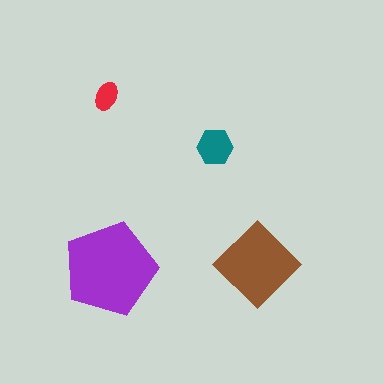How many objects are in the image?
There are 4 objects in the image.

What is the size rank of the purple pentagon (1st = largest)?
1st.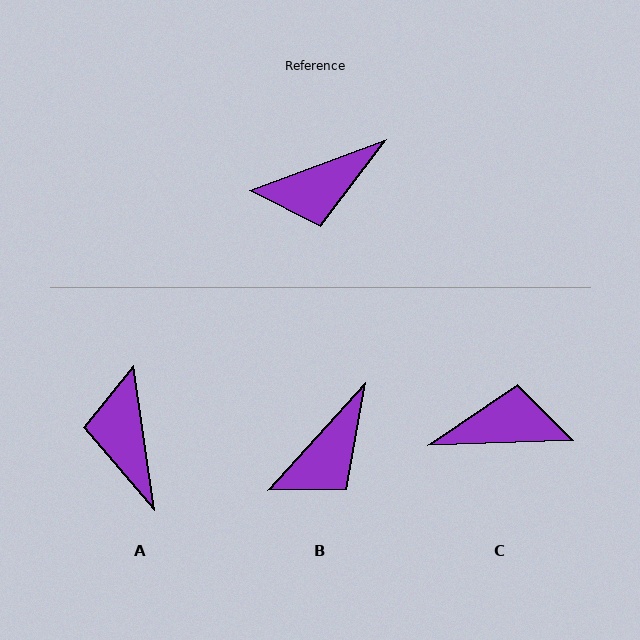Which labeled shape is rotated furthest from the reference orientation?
C, about 161 degrees away.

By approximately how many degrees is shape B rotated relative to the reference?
Approximately 27 degrees counter-clockwise.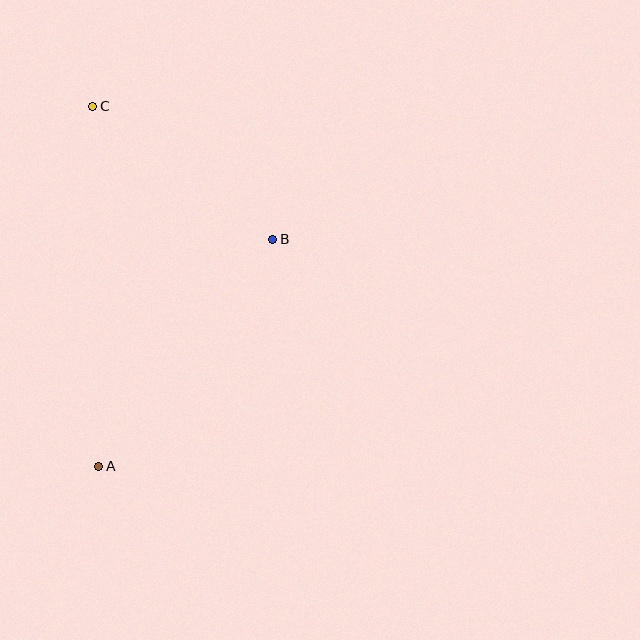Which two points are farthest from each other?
Points A and C are farthest from each other.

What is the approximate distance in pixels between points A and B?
The distance between A and B is approximately 286 pixels.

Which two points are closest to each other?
Points B and C are closest to each other.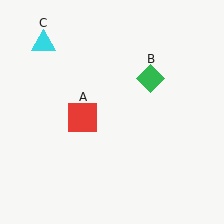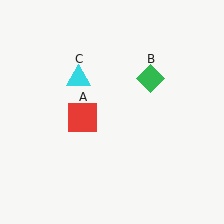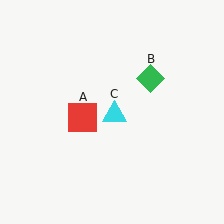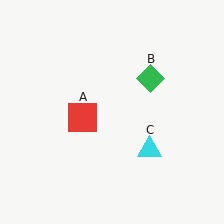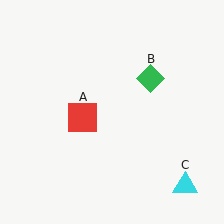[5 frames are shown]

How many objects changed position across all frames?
1 object changed position: cyan triangle (object C).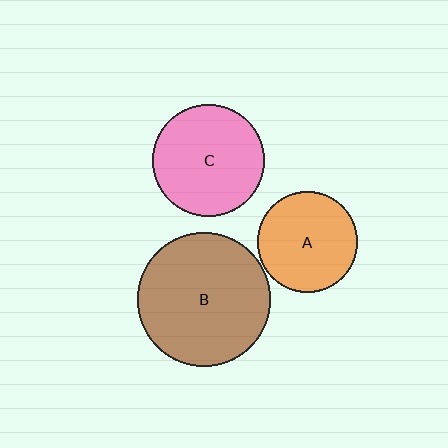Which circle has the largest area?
Circle B (brown).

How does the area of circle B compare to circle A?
Approximately 1.8 times.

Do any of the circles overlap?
No, none of the circles overlap.